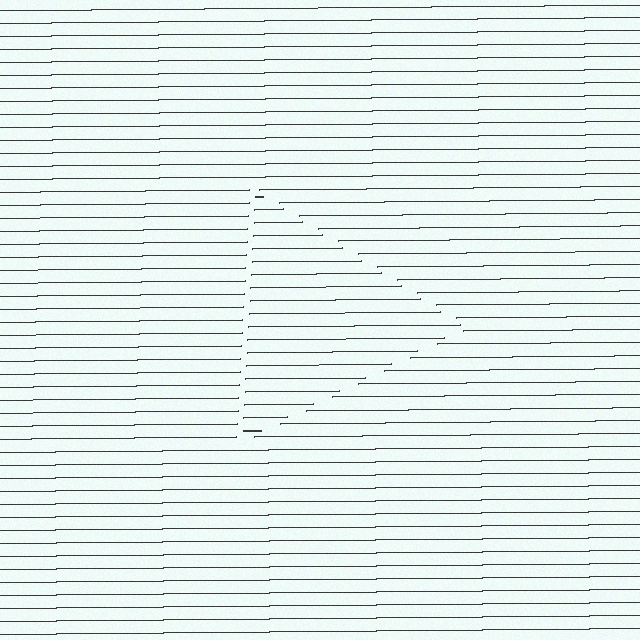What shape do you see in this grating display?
An illusory triangle. The interior of the shape contains the same grating, shifted by half a period — the contour is defined by the phase discontinuity where line-ends from the inner and outer gratings abut.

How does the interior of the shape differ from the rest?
The interior of the shape contains the same grating, shifted by half a period — the contour is defined by the phase discontinuity where line-ends from the inner and outer gratings abut.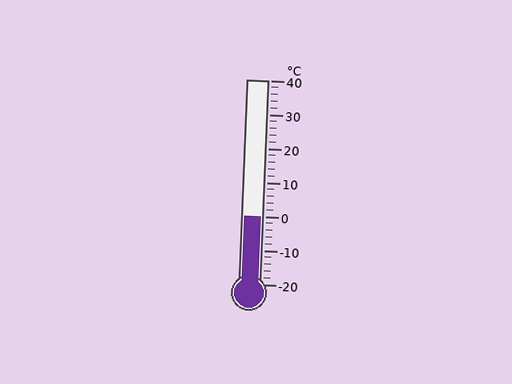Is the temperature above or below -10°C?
The temperature is above -10°C.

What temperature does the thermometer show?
The thermometer shows approximately 0°C.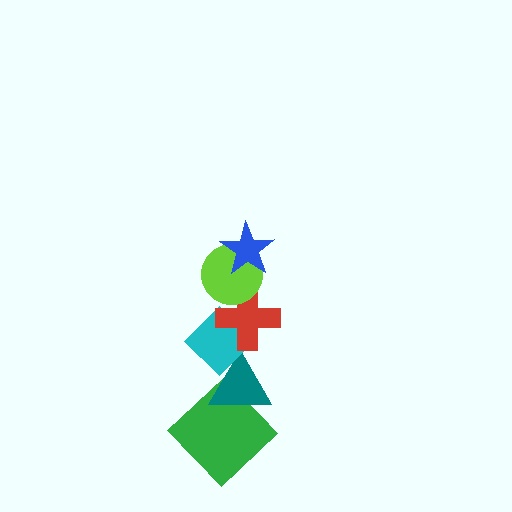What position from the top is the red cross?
The red cross is 3rd from the top.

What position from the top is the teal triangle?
The teal triangle is 5th from the top.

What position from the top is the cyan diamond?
The cyan diamond is 4th from the top.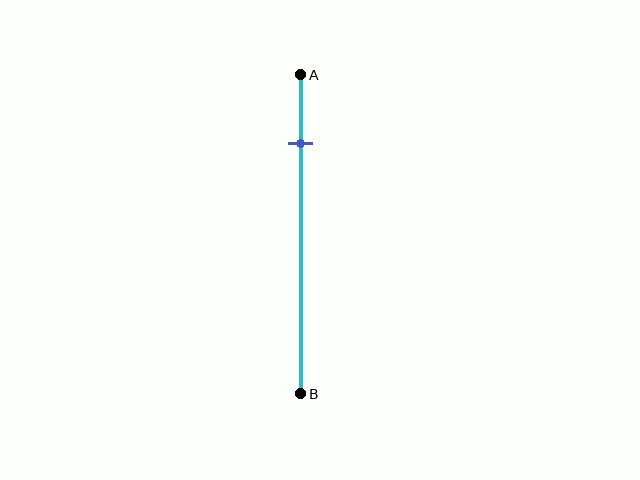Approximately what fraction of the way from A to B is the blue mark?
The blue mark is approximately 20% of the way from A to B.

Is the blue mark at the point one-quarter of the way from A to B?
No, the mark is at about 20% from A, not at the 25% one-quarter point.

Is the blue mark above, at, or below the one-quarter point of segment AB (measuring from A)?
The blue mark is above the one-quarter point of segment AB.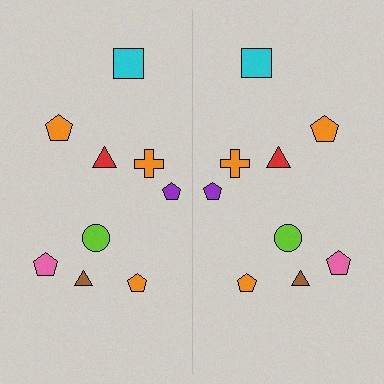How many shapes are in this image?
There are 18 shapes in this image.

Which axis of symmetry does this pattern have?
The pattern has a vertical axis of symmetry running through the center of the image.